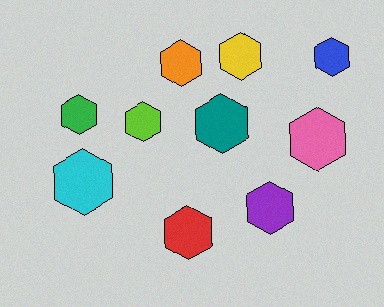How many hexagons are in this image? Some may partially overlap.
There are 10 hexagons.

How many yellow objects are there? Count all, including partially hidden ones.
There is 1 yellow object.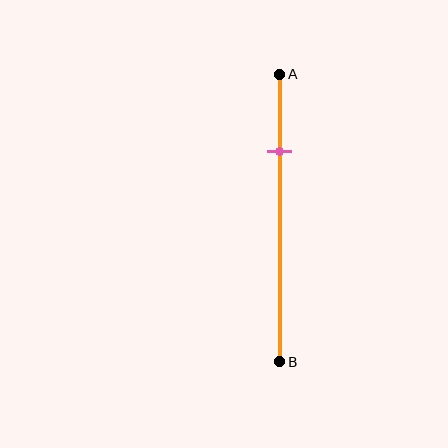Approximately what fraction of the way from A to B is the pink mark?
The pink mark is approximately 25% of the way from A to B.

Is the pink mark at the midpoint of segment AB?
No, the mark is at about 25% from A, not at the 50% midpoint.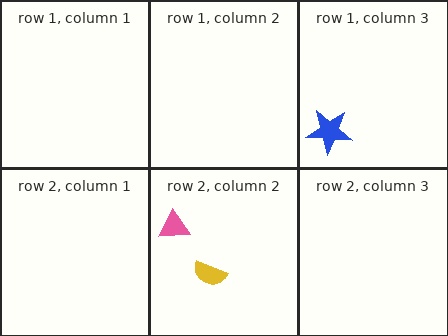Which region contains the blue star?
The row 1, column 3 region.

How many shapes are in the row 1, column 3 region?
1.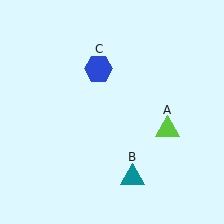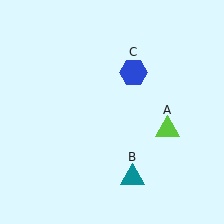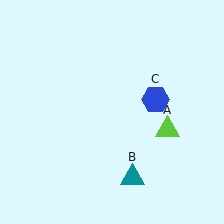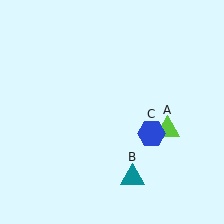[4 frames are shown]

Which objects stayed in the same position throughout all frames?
Lime triangle (object A) and teal triangle (object B) remained stationary.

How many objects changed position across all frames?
1 object changed position: blue hexagon (object C).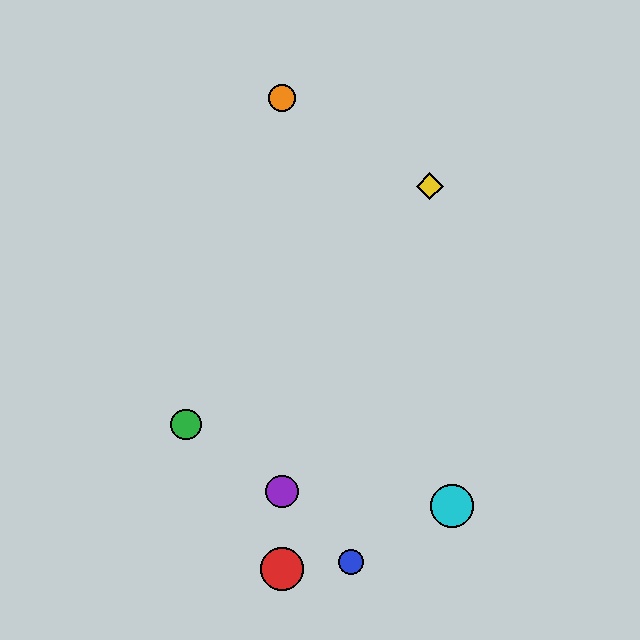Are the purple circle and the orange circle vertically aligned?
Yes, both are at x≈282.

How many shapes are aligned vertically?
3 shapes (the red circle, the purple circle, the orange circle) are aligned vertically.